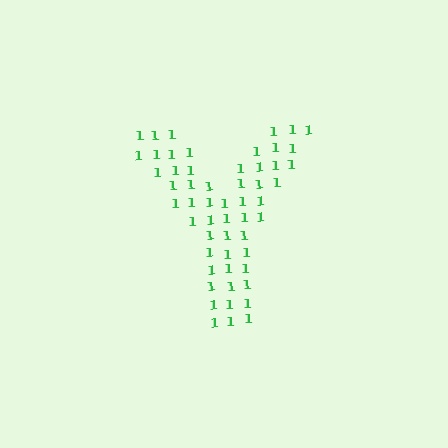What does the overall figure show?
The overall figure shows the letter Y.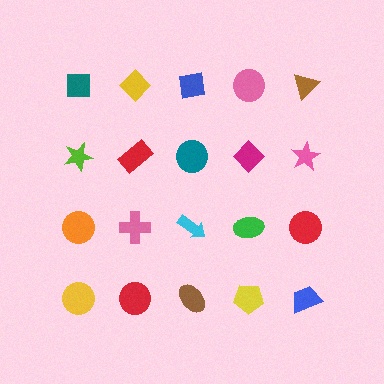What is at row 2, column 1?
A lime star.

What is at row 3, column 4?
A green ellipse.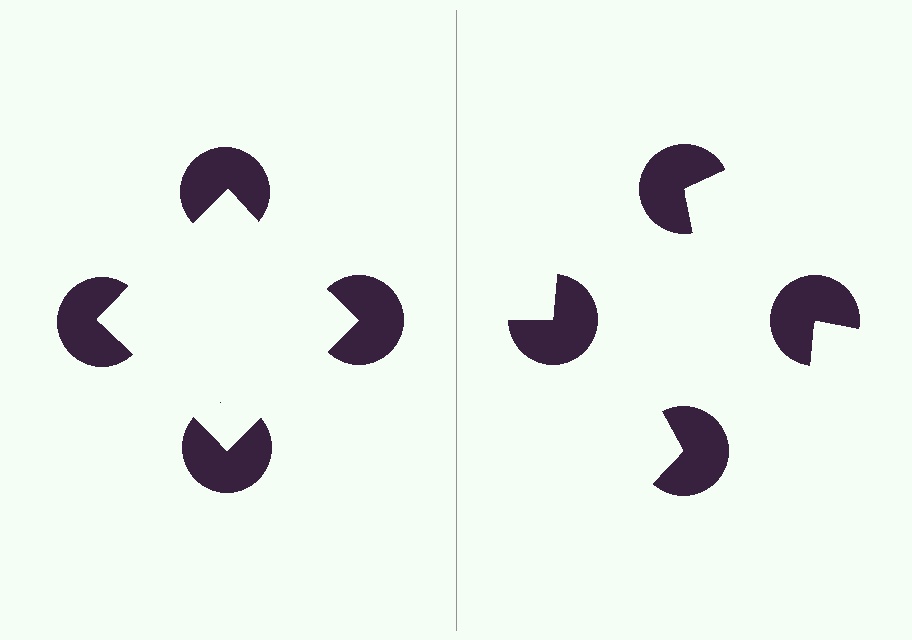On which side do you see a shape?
An illusory square appears on the left side. On the right side the wedge cuts are rotated, so no coherent shape forms.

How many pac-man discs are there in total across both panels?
8 — 4 on each side.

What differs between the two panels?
The pac-man discs are positioned identically on both sides; only the wedge orientations differ. On the left they align to a square; on the right they are misaligned.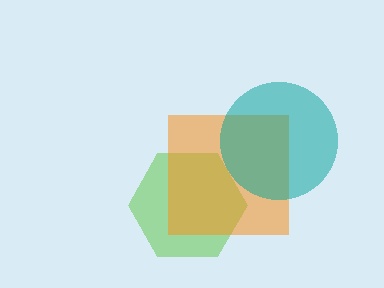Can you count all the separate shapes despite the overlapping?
Yes, there are 3 separate shapes.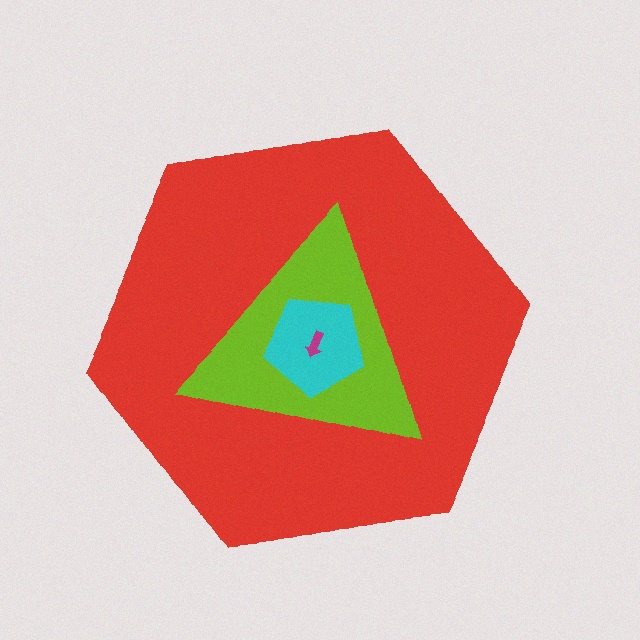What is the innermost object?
The magenta arrow.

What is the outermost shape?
The red hexagon.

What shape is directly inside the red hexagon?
The lime triangle.